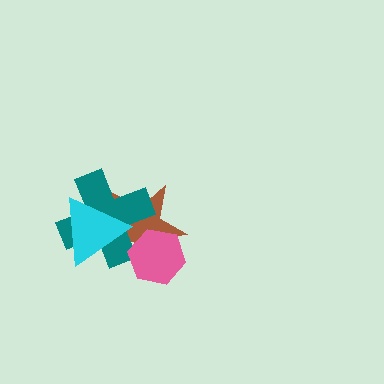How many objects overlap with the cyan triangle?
2 objects overlap with the cyan triangle.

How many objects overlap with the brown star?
3 objects overlap with the brown star.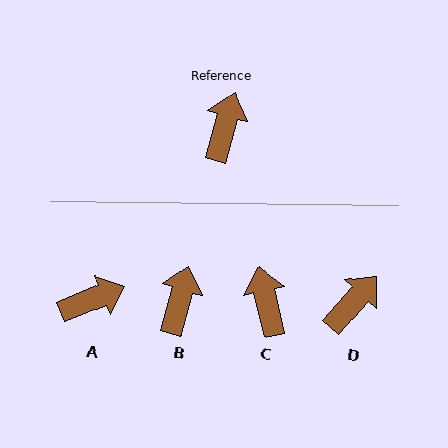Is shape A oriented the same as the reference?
No, it is off by about 52 degrees.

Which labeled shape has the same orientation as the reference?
B.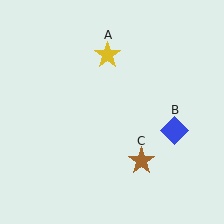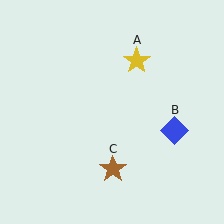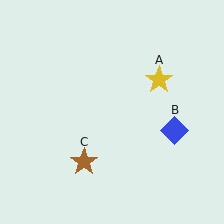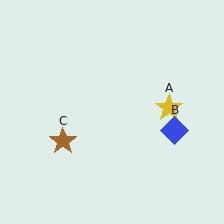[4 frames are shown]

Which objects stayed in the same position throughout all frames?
Blue diamond (object B) remained stationary.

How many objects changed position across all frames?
2 objects changed position: yellow star (object A), brown star (object C).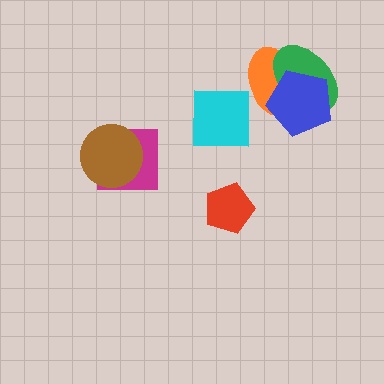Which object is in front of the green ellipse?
The blue pentagon is in front of the green ellipse.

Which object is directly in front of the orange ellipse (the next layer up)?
The green ellipse is directly in front of the orange ellipse.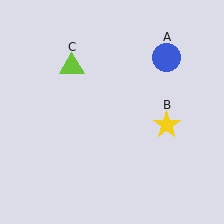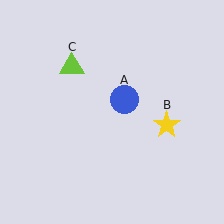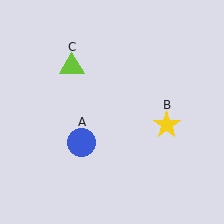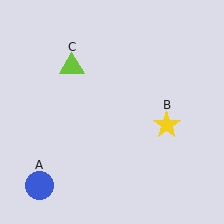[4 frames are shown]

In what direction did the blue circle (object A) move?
The blue circle (object A) moved down and to the left.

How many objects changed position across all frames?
1 object changed position: blue circle (object A).